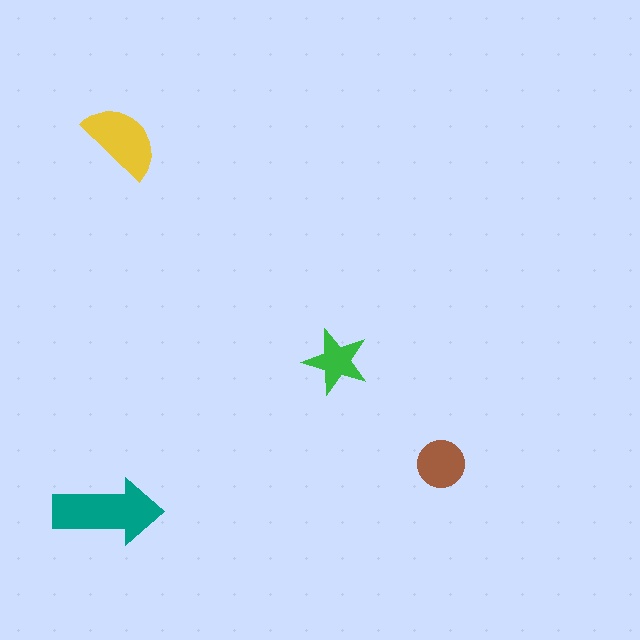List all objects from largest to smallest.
The teal arrow, the yellow semicircle, the brown circle, the green star.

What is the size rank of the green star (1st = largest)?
4th.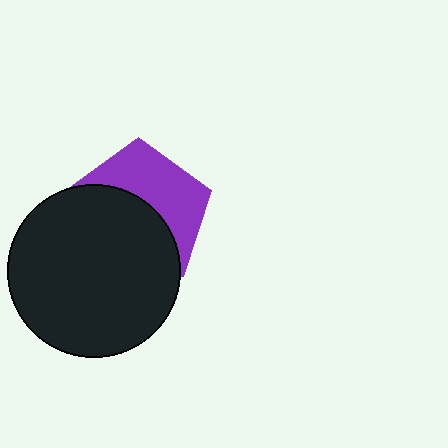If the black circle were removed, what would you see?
You would see the complete purple pentagon.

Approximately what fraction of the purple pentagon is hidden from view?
Roughly 56% of the purple pentagon is hidden behind the black circle.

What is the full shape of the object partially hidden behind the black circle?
The partially hidden object is a purple pentagon.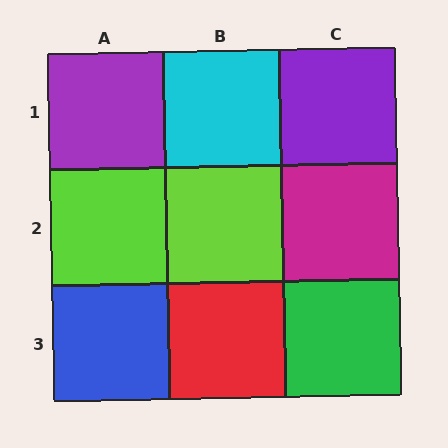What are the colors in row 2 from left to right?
Lime, lime, magenta.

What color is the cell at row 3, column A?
Blue.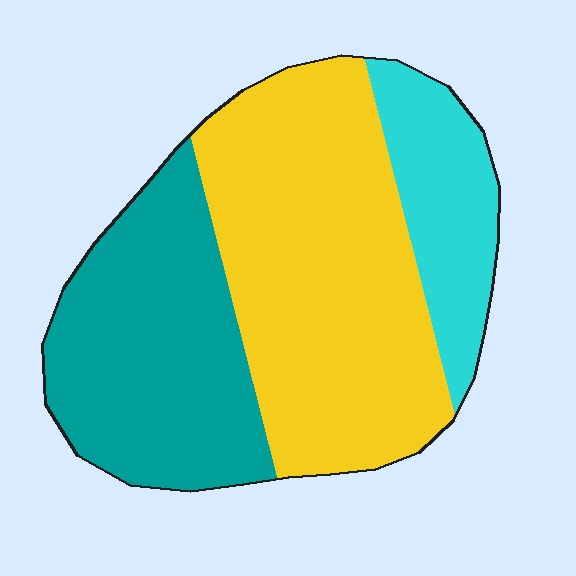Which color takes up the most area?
Yellow, at roughly 50%.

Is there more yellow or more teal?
Yellow.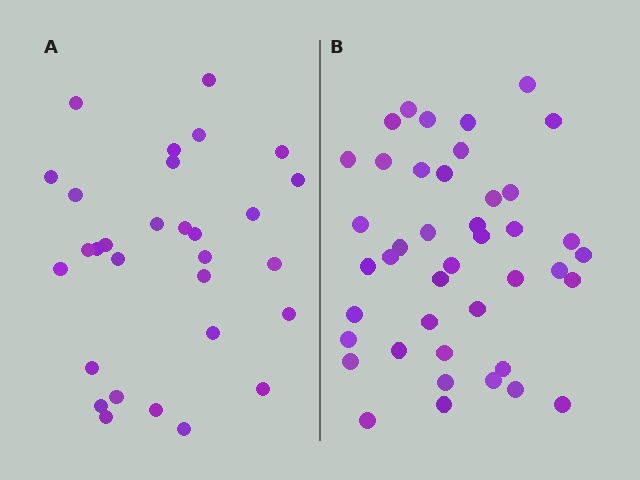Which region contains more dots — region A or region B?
Region B (the right region) has more dots.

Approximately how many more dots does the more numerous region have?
Region B has roughly 12 or so more dots than region A.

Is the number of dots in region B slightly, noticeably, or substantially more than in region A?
Region B has noticeably more, but not dramatically so. The ratio is roughly 1.4 to 1.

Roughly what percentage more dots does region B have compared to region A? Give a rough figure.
About 40% more.